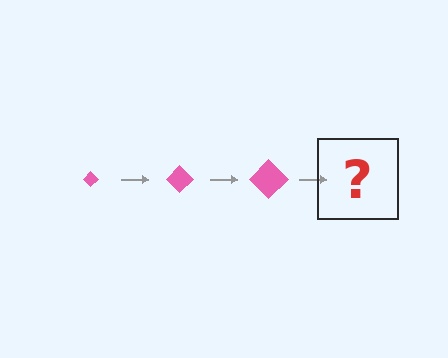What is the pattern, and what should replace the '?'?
The pattern is that the diamond gets progressively larger each step. The '?' should be a pink diamond, larger than the previous one.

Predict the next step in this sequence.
The next step is a pink diamond, larger than the previous one.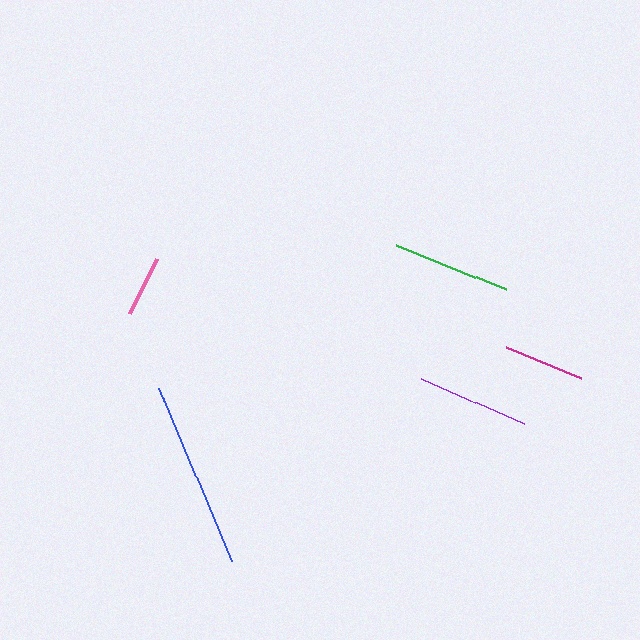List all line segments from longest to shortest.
From longest to shortest: blue, green, purple, magenta, pink.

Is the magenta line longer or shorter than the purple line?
The purple line is longer than the magenta line.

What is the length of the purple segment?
The purple segment is approximately 113 pixels long.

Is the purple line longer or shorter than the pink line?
The purple line is longer than the pink line.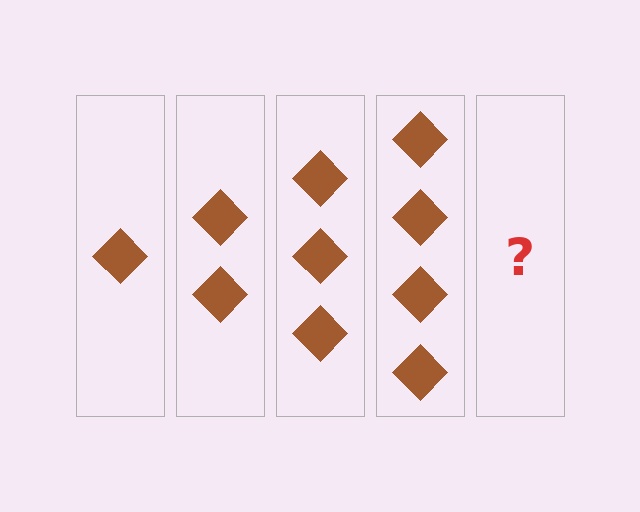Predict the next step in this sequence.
The next step is 5 diamonds.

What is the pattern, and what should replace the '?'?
The pattern is that each step adds one more diamond. The '?' should be 5 diamonds.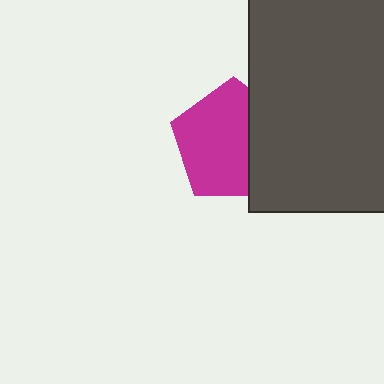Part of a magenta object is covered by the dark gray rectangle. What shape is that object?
It is a pentagon.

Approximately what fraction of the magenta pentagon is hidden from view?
Roughly 34% of the magenta pentagon is hidden behind the dark gray rectangle.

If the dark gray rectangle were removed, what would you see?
You would see the complete magenta pentagon.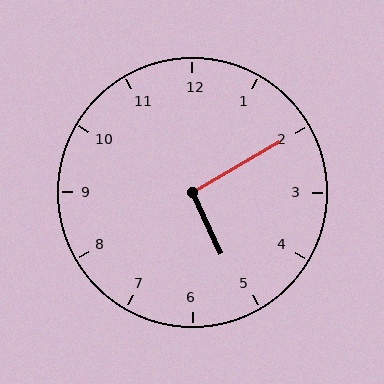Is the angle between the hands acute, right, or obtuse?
It is right.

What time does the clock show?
5:10.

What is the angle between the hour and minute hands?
Approximately 95 degrees.